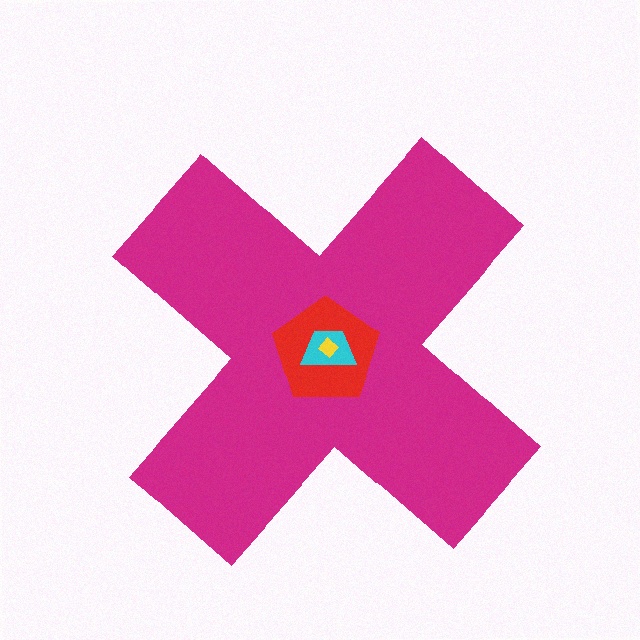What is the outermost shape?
The magenta cross.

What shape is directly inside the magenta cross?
The red pentagon.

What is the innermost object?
The yellow diamond.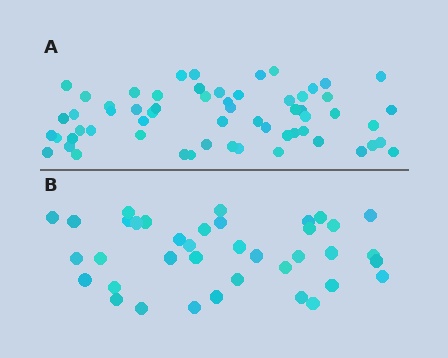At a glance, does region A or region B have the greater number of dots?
Region A (the top region) has more dots.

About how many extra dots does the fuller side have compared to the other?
Region A has approximately 20 more dots than region B.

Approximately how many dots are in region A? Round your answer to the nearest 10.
About 60 dots.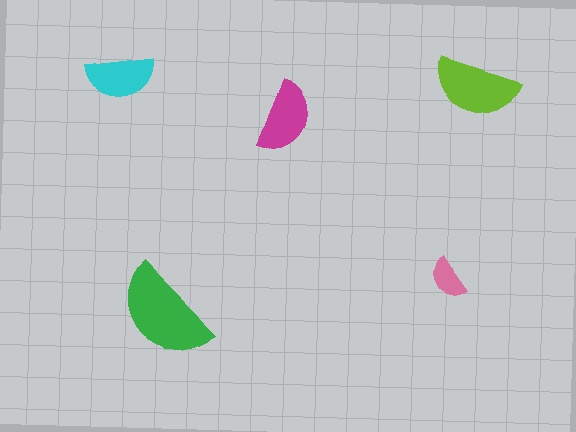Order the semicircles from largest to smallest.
the green one, the lime one, the magenta one, the cyan one, the pink one.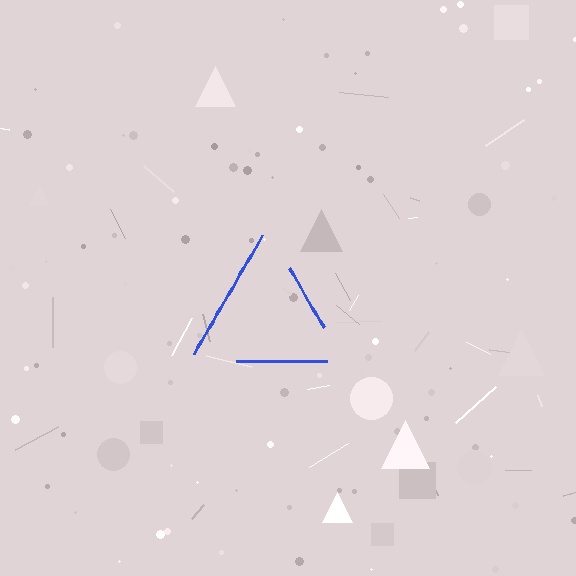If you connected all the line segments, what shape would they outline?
They would outline a triangle.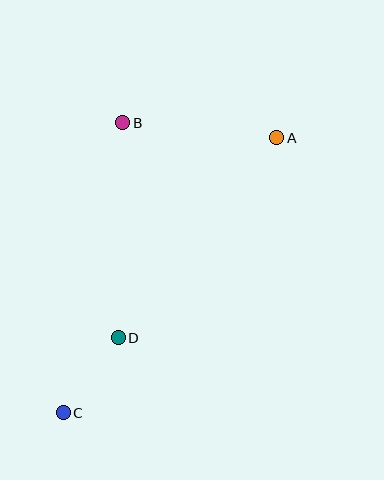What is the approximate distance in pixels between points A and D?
The distance between A and D is approximately 255 pixels.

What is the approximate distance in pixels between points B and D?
The distance between B and D is approximately 215 pixels.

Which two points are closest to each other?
Points C and D are closest to each other.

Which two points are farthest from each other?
Points A and C are farthest from each other.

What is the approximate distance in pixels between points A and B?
The distance between A and B is approximately 155 pixels.